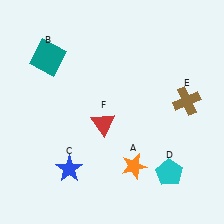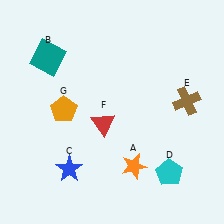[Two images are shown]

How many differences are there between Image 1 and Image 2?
There is 1 difference between the two images.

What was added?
An orange pentagon (G) was added in Image 2.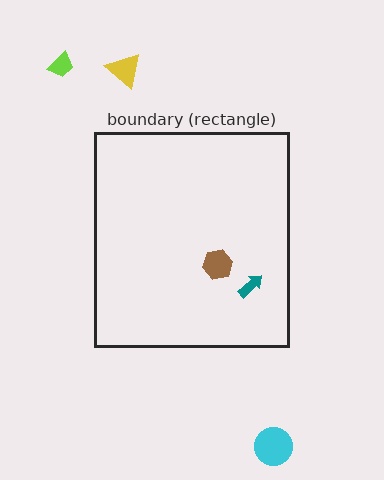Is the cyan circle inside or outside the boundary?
Outside.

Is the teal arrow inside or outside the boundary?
Inside.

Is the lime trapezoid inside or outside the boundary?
Outside.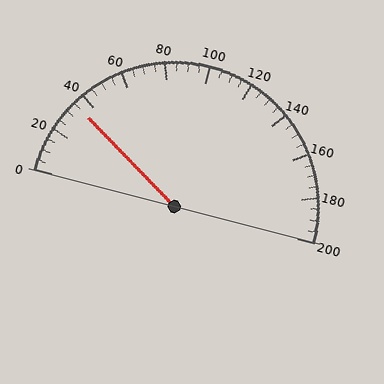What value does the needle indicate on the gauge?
The needle indicates approximately 35.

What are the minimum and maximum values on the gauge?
The gauge ranges from 0 to 200.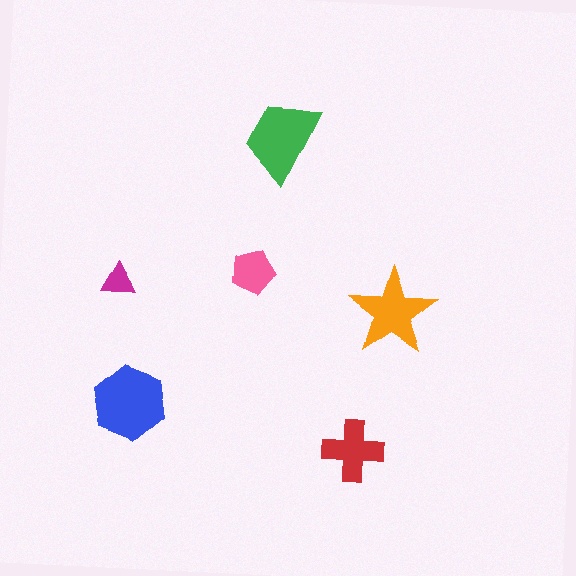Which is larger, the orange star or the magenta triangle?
The orange star.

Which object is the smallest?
The magenta triangle.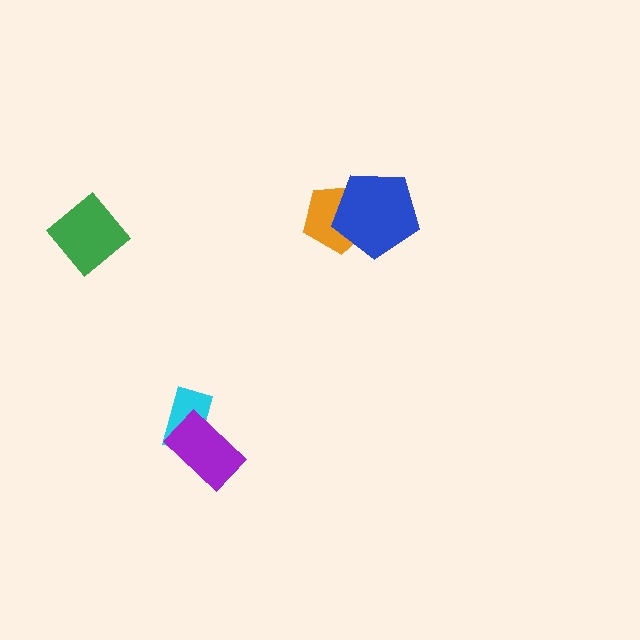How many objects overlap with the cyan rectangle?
1 object overlaps with the cyan rectangle.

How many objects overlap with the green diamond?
0 objects overlap with the green diamond.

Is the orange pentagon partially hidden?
Yes, it is partially covered by another shape.